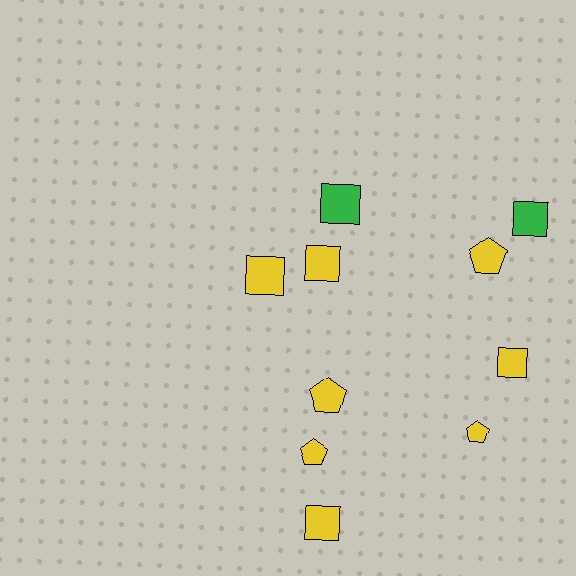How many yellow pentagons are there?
There are 4 yellow pentagons.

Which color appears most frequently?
Yellow, with 8 objects.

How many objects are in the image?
There are 10 objects.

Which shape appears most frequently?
Square, with 6 objects.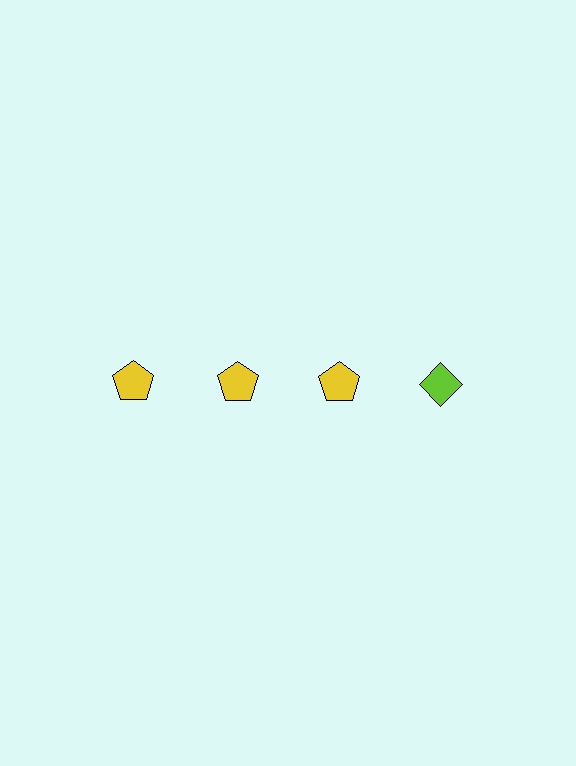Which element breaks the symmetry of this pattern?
The lime diamond in the top row, second from right column breaks the symmetry. All other shapes are yellow pentagons.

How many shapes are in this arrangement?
There are 4 shapes arranged in a grid pattern.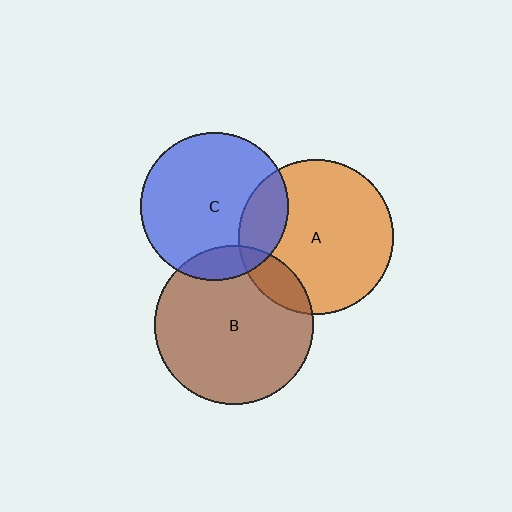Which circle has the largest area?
Circle B (brown).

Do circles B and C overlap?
Yes.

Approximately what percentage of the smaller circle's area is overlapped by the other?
Approximately 10%.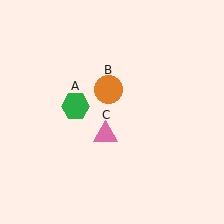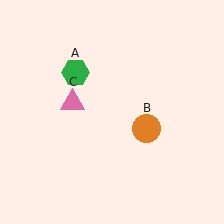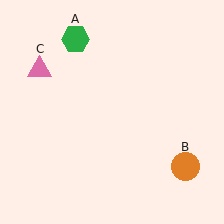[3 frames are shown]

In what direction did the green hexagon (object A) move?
The green hexagon (object A) moved up.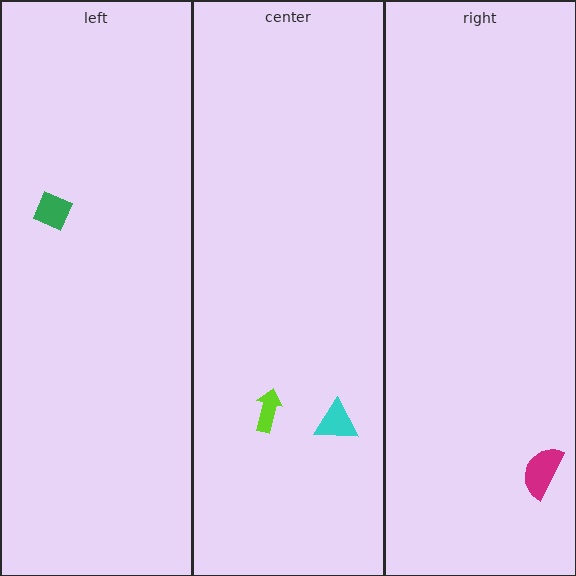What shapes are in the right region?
The magenta semicircle.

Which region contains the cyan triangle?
The center region.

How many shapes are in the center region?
2.